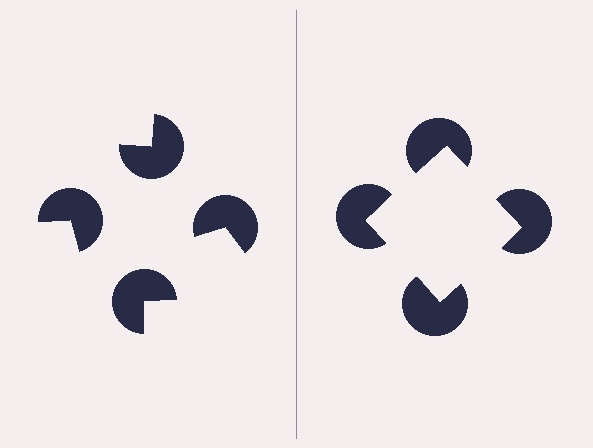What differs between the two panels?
The pac-man discs are positioned identically on both sides; only the wedge orientations differ. On the right they align to a square; on the left they are misaligned.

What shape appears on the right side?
An illusory square.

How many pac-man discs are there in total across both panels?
8 — 4 on each side.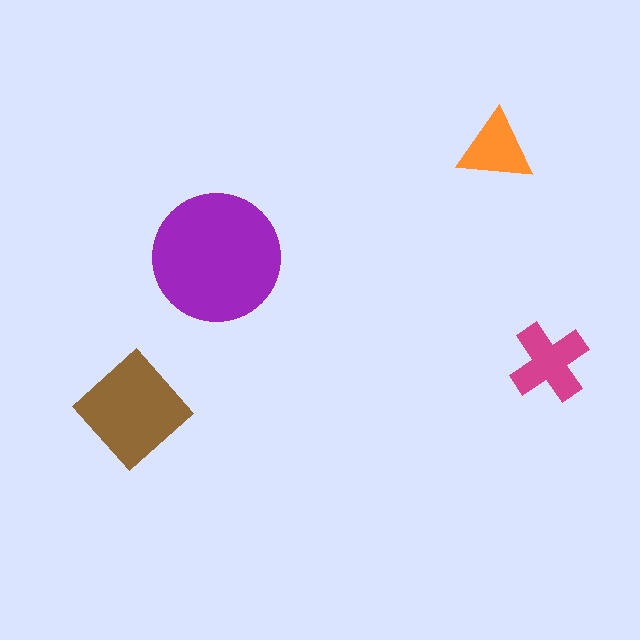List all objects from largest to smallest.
The purple circle, the brown diamond, the magenta cross, the orange triangle.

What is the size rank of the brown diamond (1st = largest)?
2nd.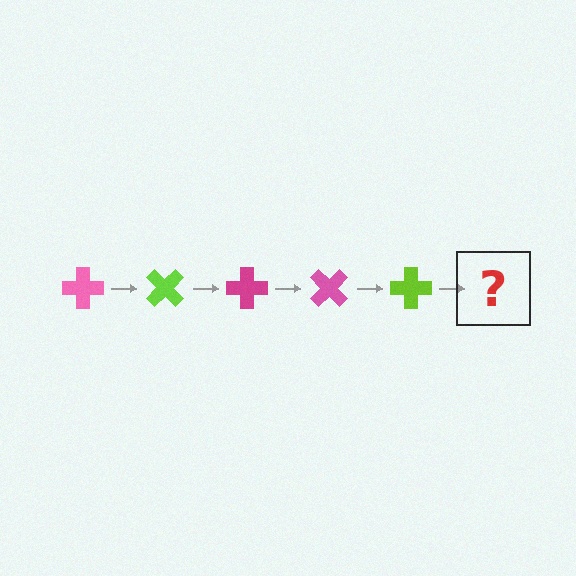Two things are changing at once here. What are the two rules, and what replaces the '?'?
The two rules are that it rotates 45 degrees each step and the color cycles through pink, lime, and magenta. The '?' should be a magenta cross, rotated 225 degrees from the start.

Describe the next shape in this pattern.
It should be a magenta cross, rotated 225 degrees from the start.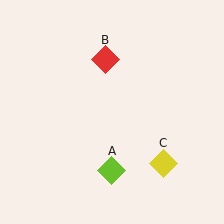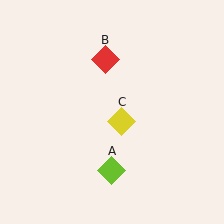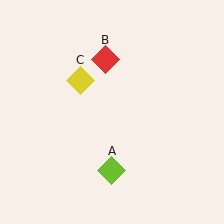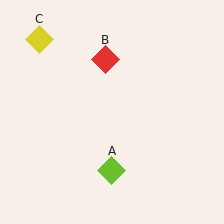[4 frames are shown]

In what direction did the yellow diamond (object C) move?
The yellow diamond (object C) moved up and to the left.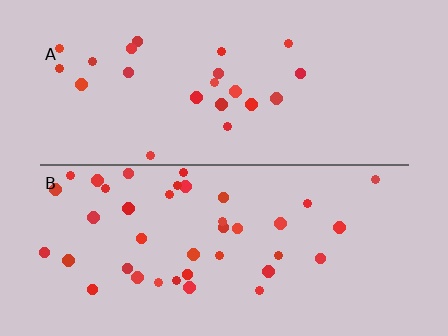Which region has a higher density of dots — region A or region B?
B (the bottom).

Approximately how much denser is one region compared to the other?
Approximately 1.7× — region B over region A.